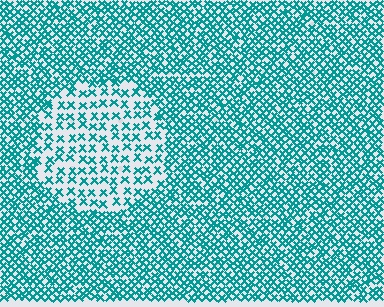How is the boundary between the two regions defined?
The boundary is defined by a change in element density (approximately 2.1x ratio). All elements are the same color, size, and shape.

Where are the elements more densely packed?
The elements are more densely packed outside the circle boundary.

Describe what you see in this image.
The image contains small teal elements arranged at two different densities. A circle-shaped region is visible where the elements are less densely packed than the surrounding area.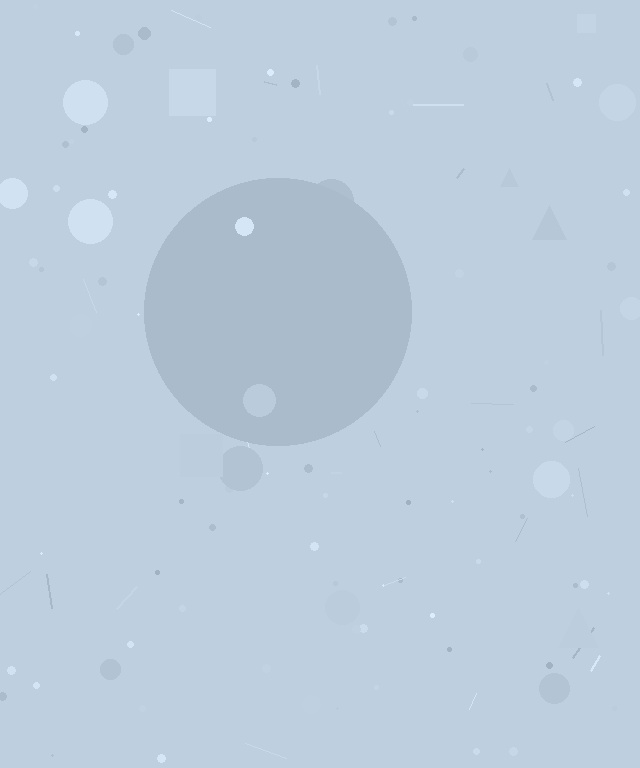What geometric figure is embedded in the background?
A circle is embedded in the background.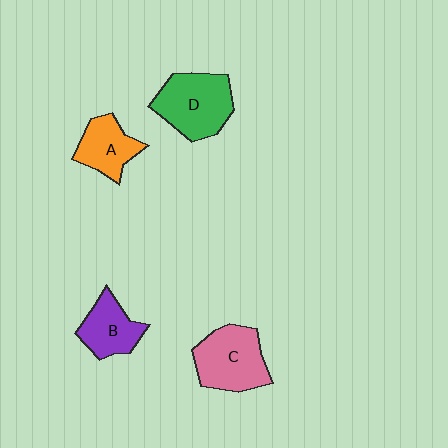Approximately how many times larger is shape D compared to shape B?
Approximately 1.5 times.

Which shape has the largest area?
Shape D (green).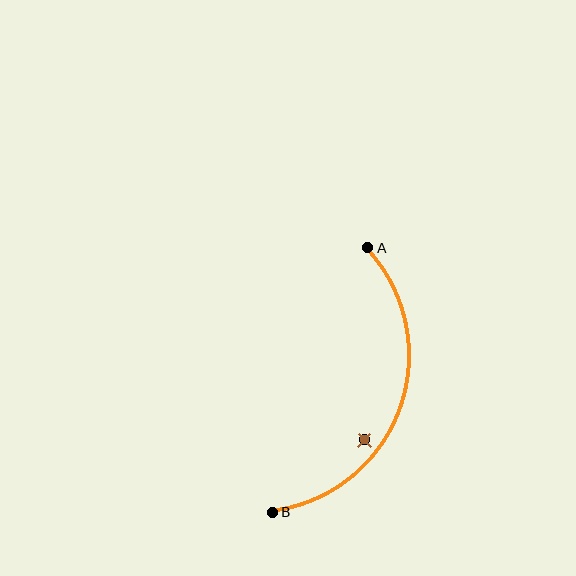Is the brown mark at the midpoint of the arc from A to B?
No — the brown mark does not lie on the arc at all. It sits slightly inside the curve.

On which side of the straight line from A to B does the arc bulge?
The arc bulges to the right of the straight line connecting A and B.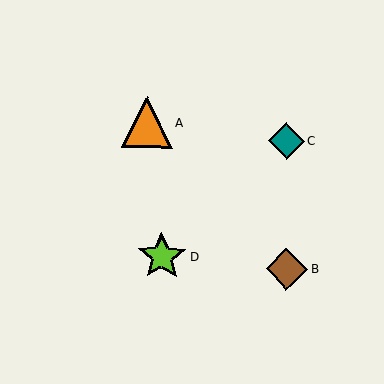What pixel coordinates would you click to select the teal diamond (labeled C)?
Click at (286, 141) to select the teal diamond C.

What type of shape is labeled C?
Shape C is a teal diamond.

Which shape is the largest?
The orange triangle (labeled A) is the largest.